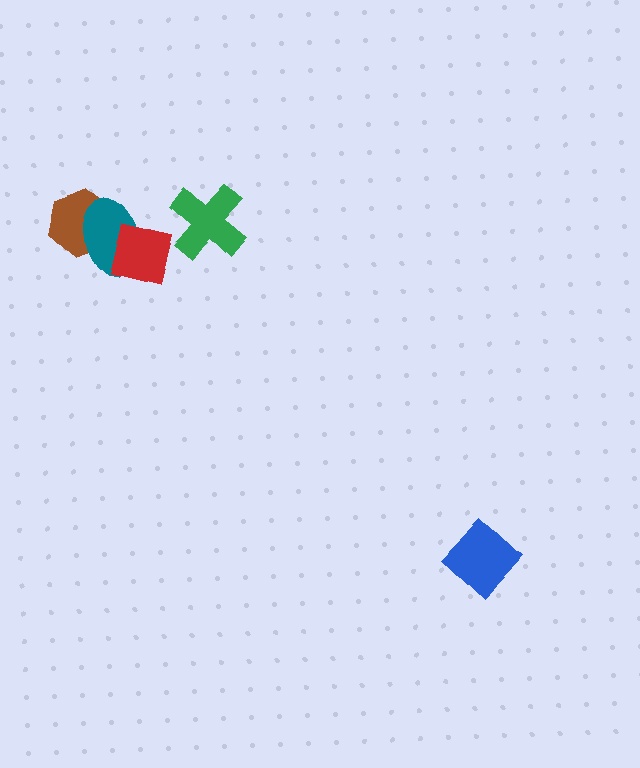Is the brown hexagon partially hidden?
Yes, it is partially covered by another shape.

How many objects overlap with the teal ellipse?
2 objects overlap with the teal ellipse.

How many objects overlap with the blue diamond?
0 objects overlap with the blue diamond.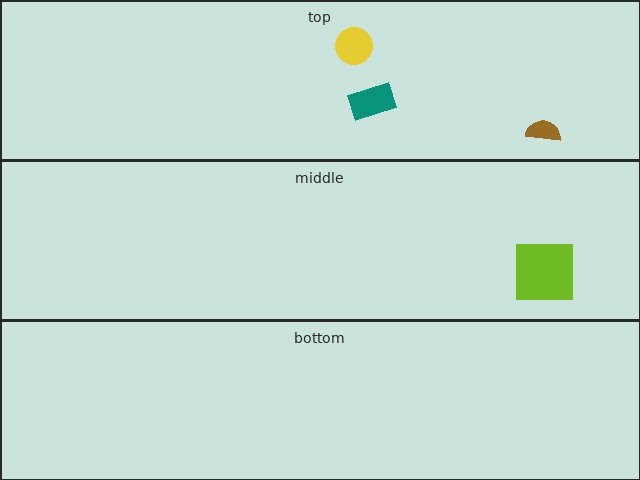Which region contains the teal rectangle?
The top region.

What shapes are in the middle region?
The lime square.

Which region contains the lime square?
The middle region.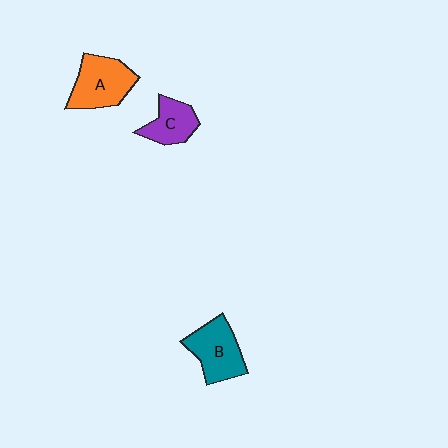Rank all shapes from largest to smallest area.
From largest to smallest: A (orange), B (teal), C (purple).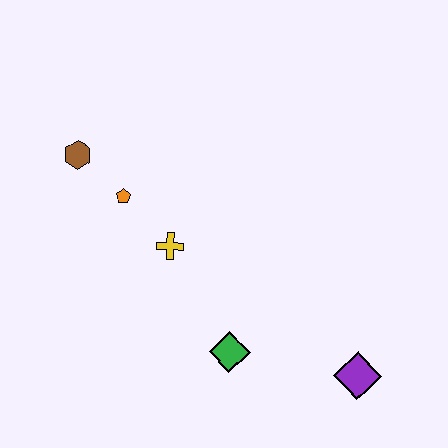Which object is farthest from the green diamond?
The brown hexagon is farthest from the green diamond.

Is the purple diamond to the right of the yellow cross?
Yes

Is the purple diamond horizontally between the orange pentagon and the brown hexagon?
No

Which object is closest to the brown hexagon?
The orange pentagon is closest to the brown hexagon.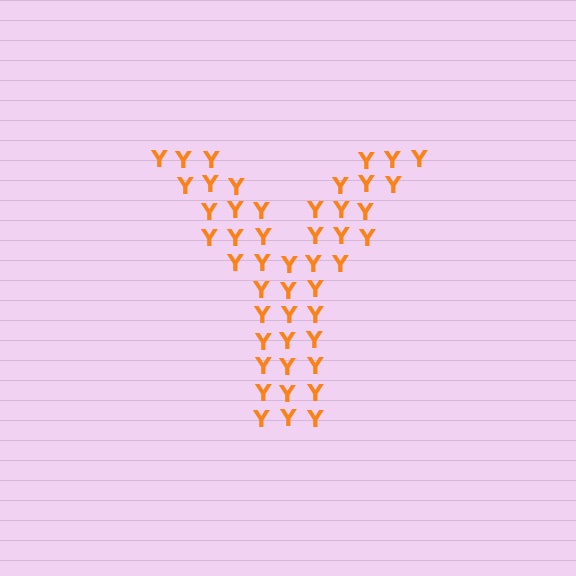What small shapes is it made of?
It is made of small letter Y's.